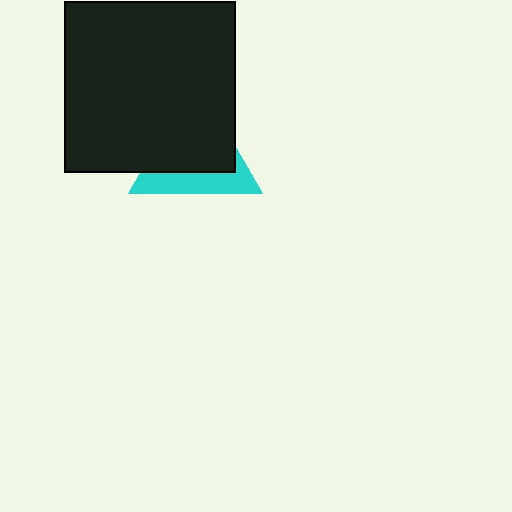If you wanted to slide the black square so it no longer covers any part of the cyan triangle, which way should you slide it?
Slide it toward the upper-left — that is the most direct way to separate the two shapes.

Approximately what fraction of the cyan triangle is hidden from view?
Roughly 66% of the cyan triangle is hidden behind the black square.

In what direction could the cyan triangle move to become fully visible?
The cyan triangle could move toward the lower-right. That would shift it out from behind the black square entirely.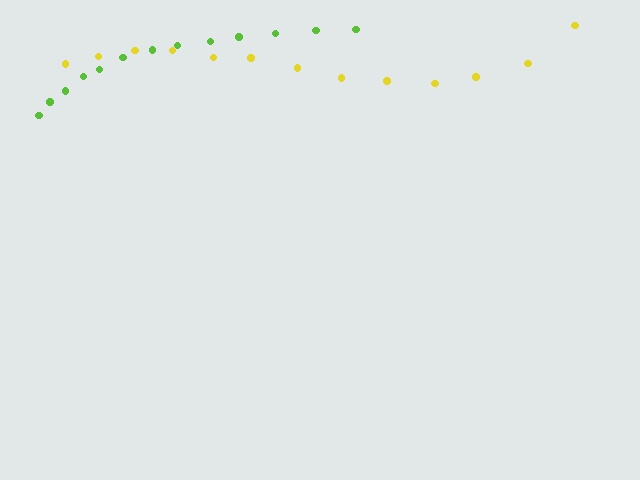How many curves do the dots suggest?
There are 2 distinct paths.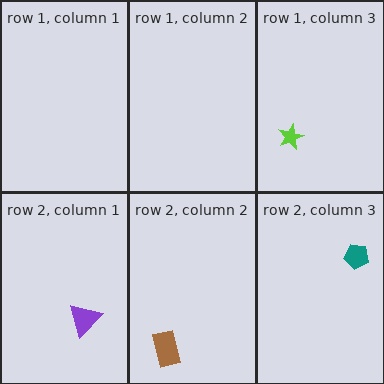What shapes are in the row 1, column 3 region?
The lime star.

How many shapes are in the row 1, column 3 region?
1.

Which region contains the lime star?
The row 1, column 3 region.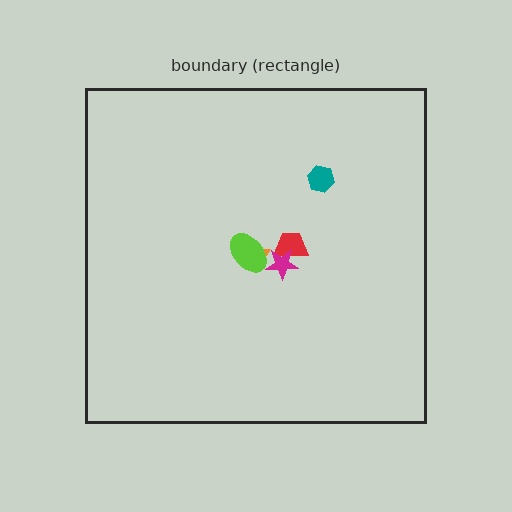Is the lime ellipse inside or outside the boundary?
Inside.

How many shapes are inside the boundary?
5 inside, 0 outside.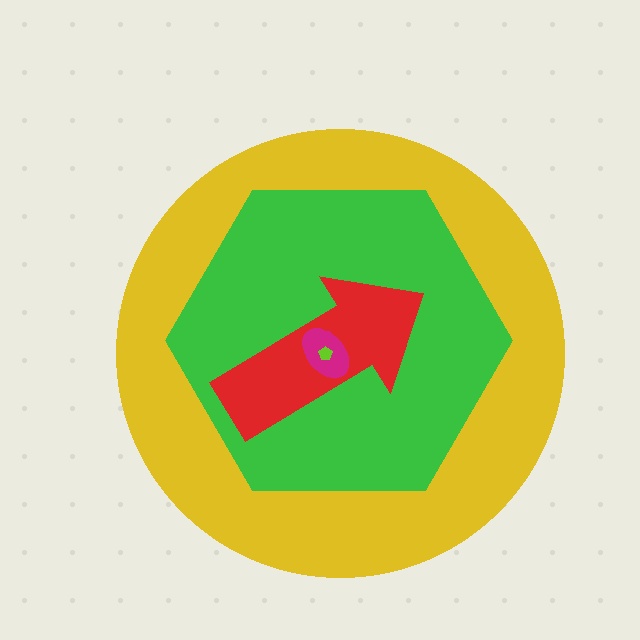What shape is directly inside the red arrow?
The magenta ellipse.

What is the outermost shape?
The yellow circle.